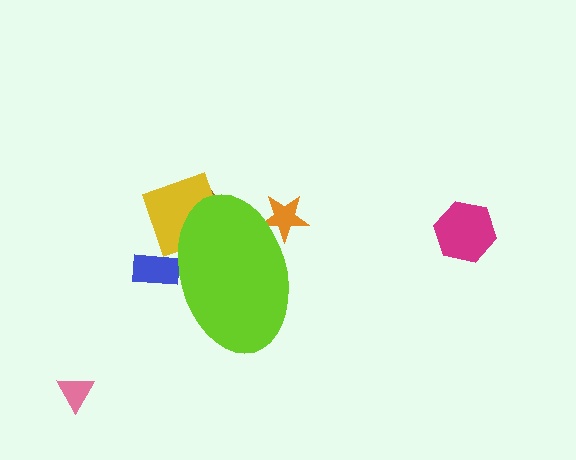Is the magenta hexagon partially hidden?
No, the magenta hexagon is fully visible.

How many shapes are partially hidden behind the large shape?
4 shapes are partially hidden.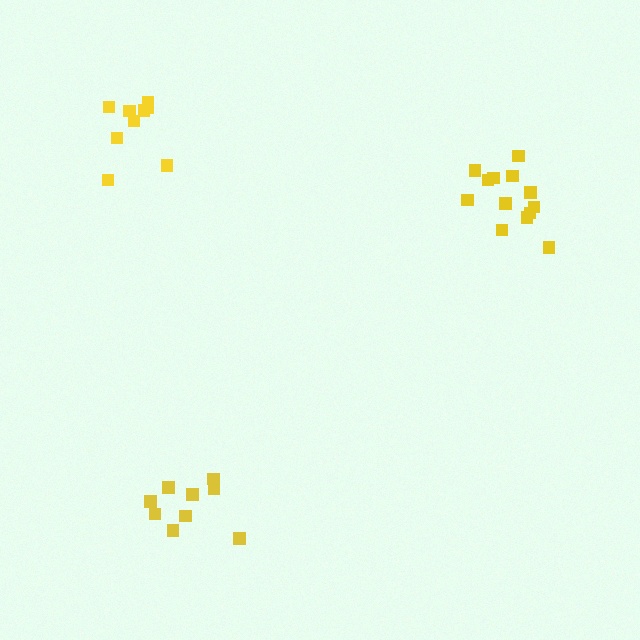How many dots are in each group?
Group 1: 13 dots, Group 2: 10 dots, Group 3: 9 dots (32 total).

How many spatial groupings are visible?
There are 3 spatial groupings.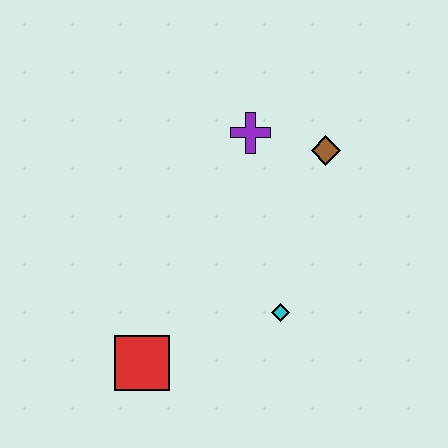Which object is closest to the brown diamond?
The purple cross is closest to the brown diamond.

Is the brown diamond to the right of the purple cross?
Yes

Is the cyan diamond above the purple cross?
No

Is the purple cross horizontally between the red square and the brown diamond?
Yes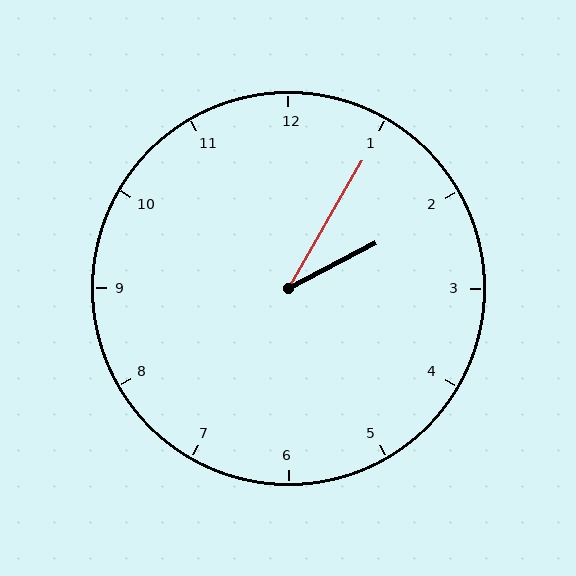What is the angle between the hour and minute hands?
Approximately 32 degrees.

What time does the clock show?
2:05.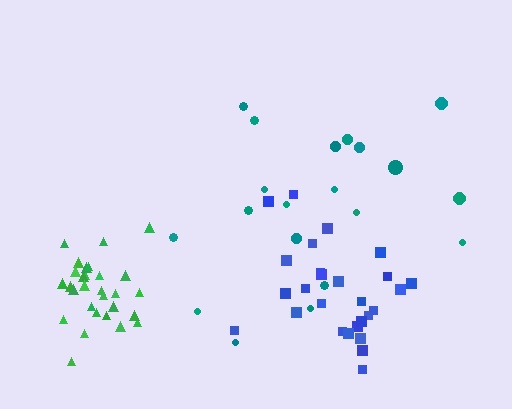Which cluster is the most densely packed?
Green.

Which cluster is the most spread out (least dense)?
Teal.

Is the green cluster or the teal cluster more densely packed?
Green.